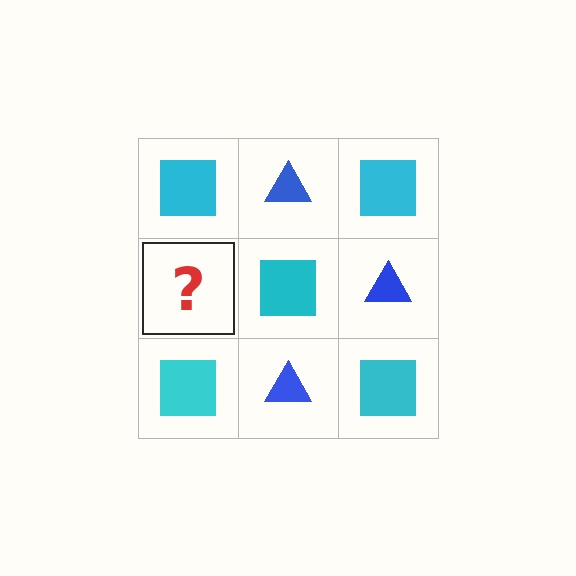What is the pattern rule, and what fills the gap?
The rule is that it alternates cyan square and blue triangle in a checkerboard pattern. The gap should be filled with a blue triangle.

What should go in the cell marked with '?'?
The missing cell should contain a blue triangle.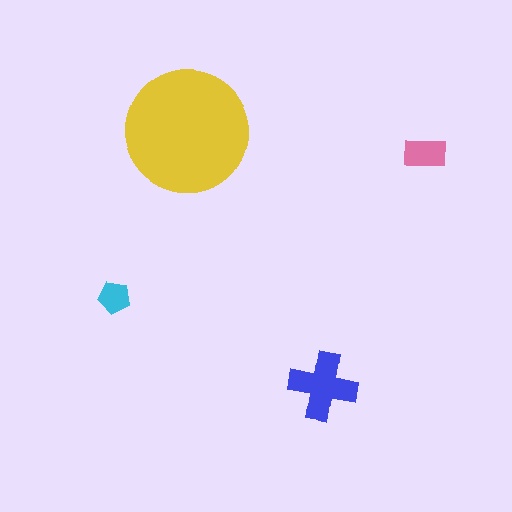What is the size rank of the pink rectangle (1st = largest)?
3rd.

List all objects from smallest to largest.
The cyan pentagon, the pink rectangle, the blue cross, the yellow circle.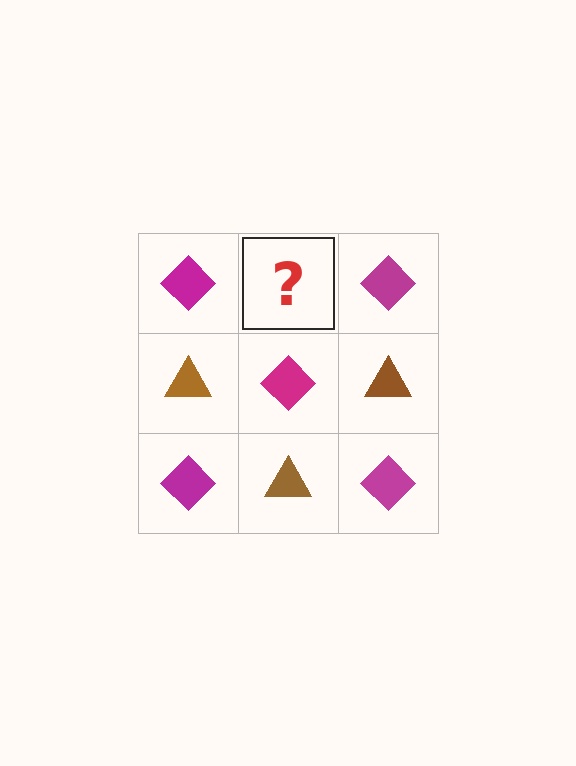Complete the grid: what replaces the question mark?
The question mark should be replaced with a brown triangle.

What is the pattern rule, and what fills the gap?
The rule is that it alternates magenta diamond and brown triangle in a checkerboard pattern. The gap should be filled with a brown triangle.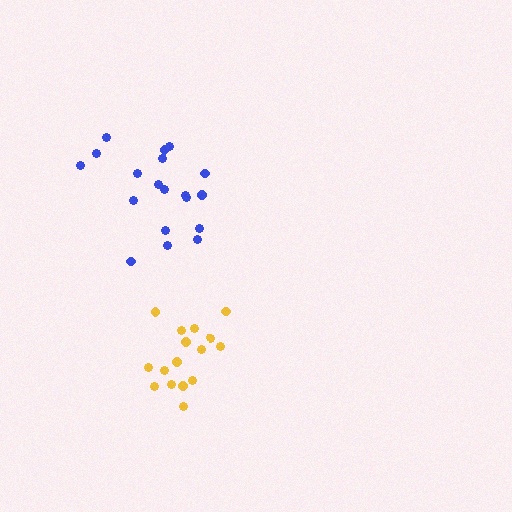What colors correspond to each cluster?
The clusters are colored: blue, yellow.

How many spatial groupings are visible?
There are 2 spatial groupings.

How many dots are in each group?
Group 1: 19 dots, Group 2: 16 dots (35 total).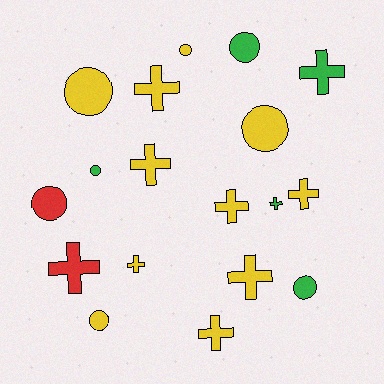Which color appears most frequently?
Yellow, with 11 objects.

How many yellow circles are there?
There are 4 yellow circles.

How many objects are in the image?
There are 18 objects.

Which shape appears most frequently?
Cross, with 10 objects.